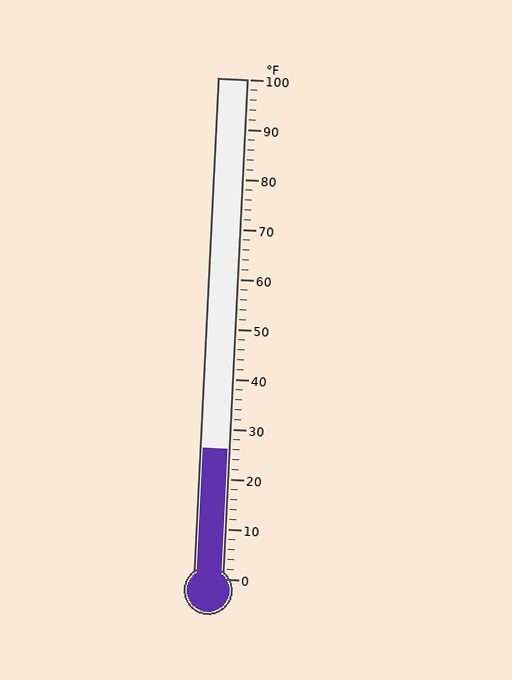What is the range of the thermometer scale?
The thermometer scale ranges from 0°F to 100°F.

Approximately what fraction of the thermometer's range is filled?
The thermometer is filled to approximately 25% of its range.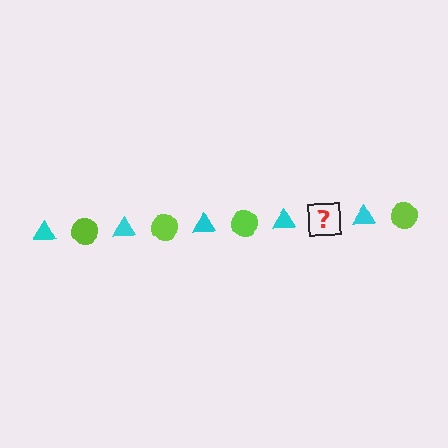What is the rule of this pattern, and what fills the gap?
The rule is that the pattern alternates between cyan triangle and lime circle. The gap should be filled with a lime circle.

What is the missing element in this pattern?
The missing element is a lime circle.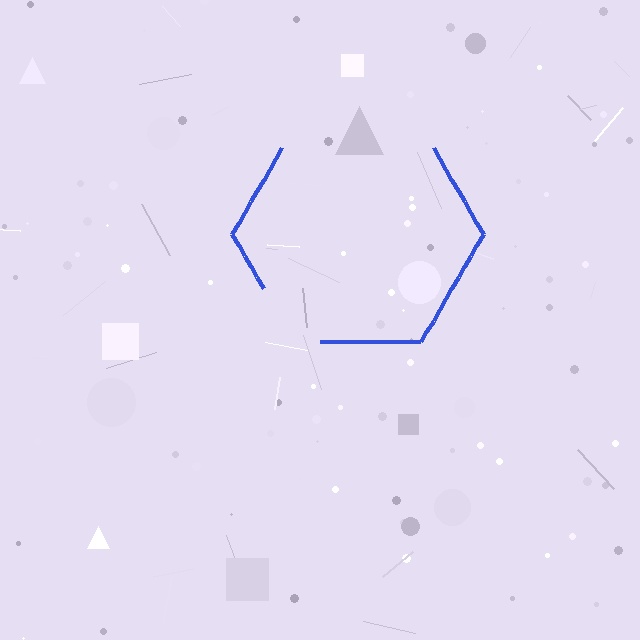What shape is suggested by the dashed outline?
The dashed outline suggests a hexagon.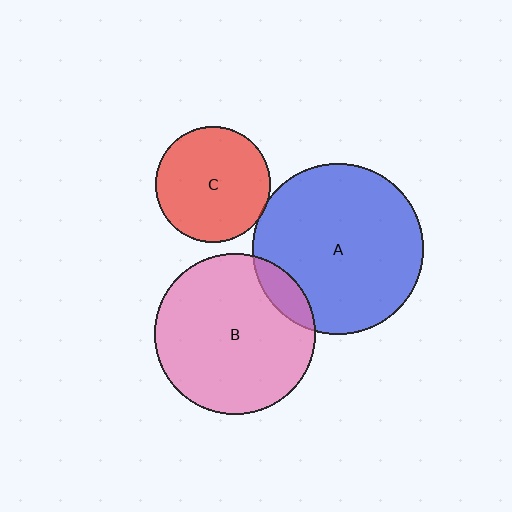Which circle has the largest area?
Circle A (blue).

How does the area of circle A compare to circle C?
Approximately 2.2 times.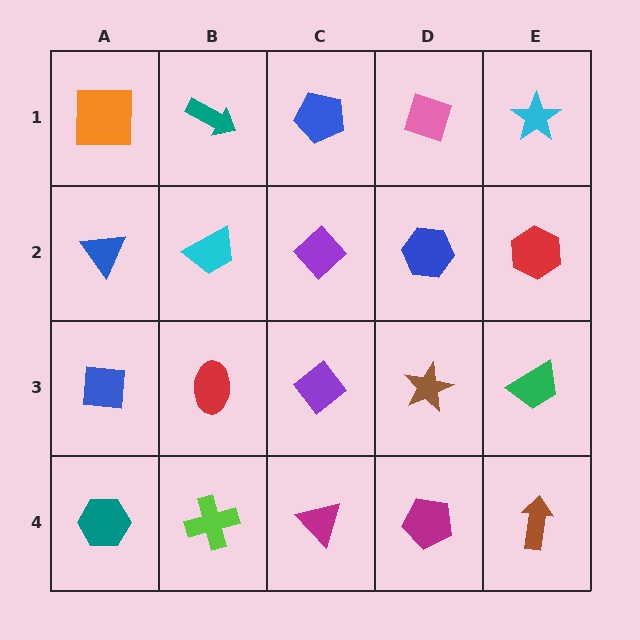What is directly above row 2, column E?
A cyan star.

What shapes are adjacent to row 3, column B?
A cyan trapezoid (row 2, column B), a lime cross (row 4, column B), a blue square (row 3, column A), a purple diamond (row 3, column C).